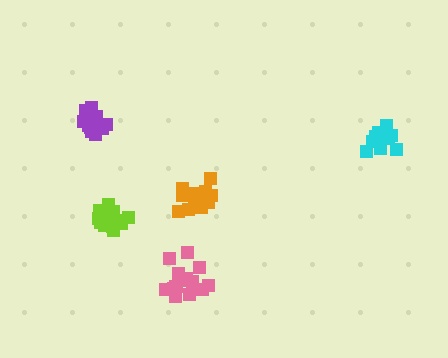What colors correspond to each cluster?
The clusters are colored: orange, cyan, lime, purple, pink.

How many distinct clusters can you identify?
There are 5 distinct clusters.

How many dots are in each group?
Group 1: 16 dots, Group 2: 14 dots, Group 3: 16 dots, Group 4: 13 dots, Group 5: 14 dots (73 total).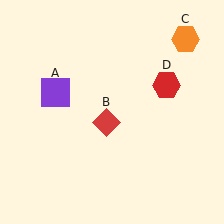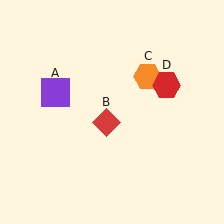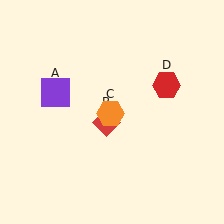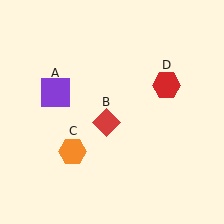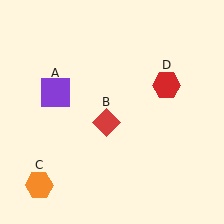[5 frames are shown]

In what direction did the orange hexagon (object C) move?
The orange hexagon (object C) moved down and to the left.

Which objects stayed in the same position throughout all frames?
Purple square (object A) and red diamond (object B) and red hexagon (object D) remained stationary.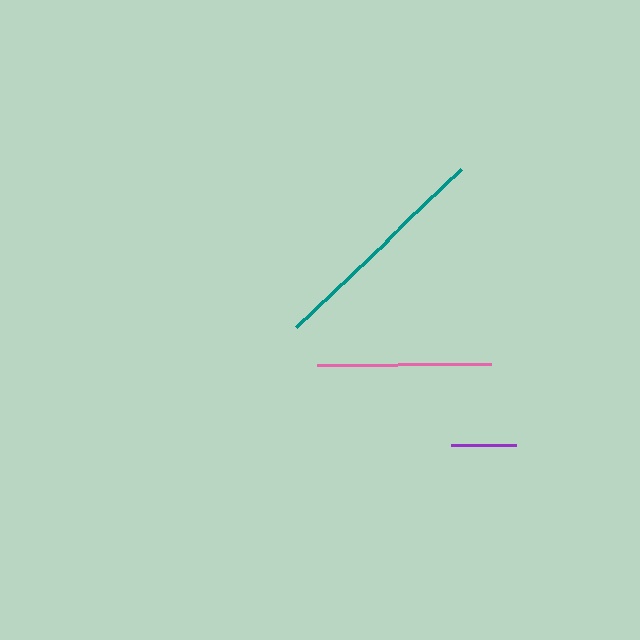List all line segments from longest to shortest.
From longest to shortest: teal, pink, purple.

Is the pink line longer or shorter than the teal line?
The teal line is longer than the pink line.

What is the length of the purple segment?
The purple segment is approximately 65 pixels long.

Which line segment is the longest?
The teal line is the longest at approximately 229 pixels.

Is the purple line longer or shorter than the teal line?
The teal line is longer than the purple line.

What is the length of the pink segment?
The pink segment is approximately 174 pixels long.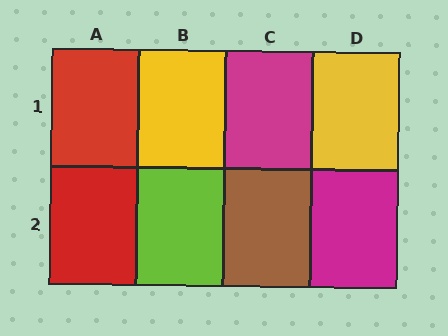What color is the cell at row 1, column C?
Magenta.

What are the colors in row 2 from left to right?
Red, lime, brown, magenta.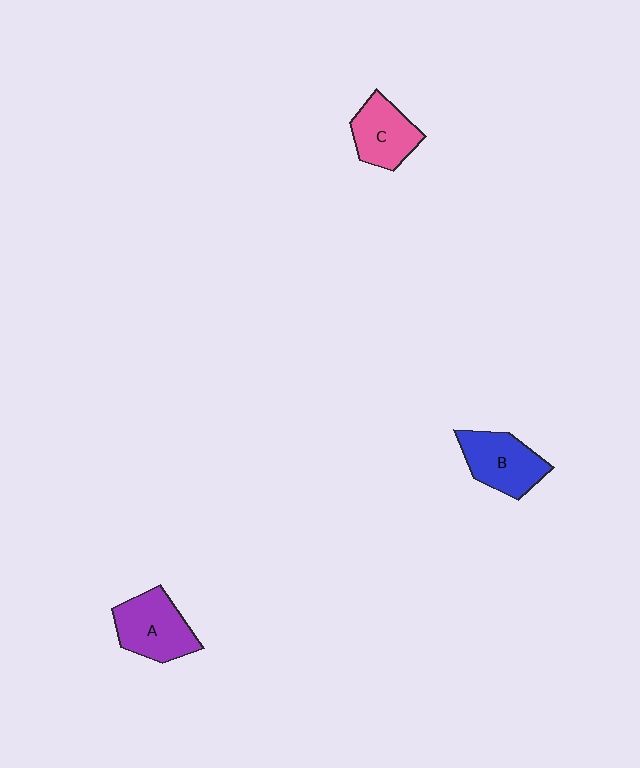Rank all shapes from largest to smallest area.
From largest to smallest: A (purple), B (blue), C (pink).